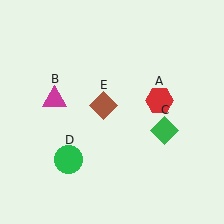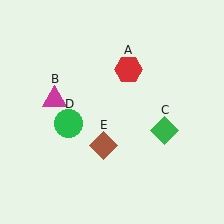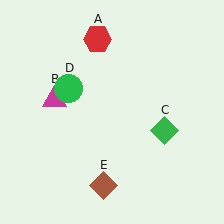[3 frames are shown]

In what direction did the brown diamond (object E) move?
The brown diamond (object E) moved down.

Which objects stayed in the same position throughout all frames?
Magenta triangle (object B) and green diamond (object C) remained stationary.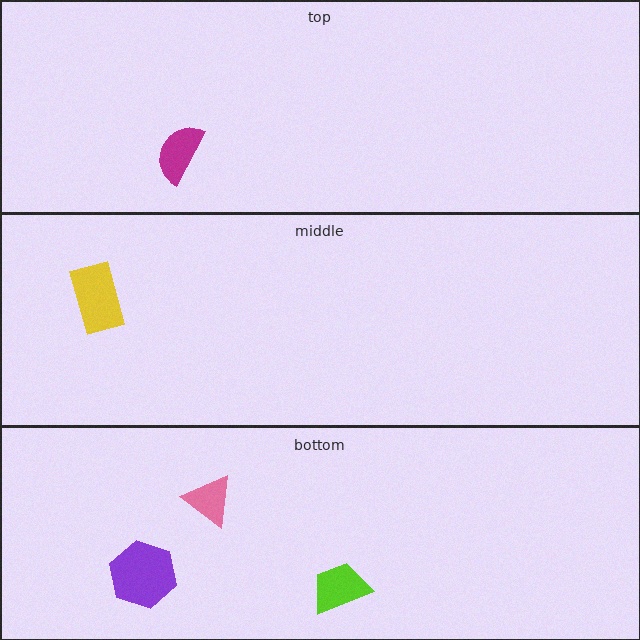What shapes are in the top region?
The magenta semicircle.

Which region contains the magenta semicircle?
The top region.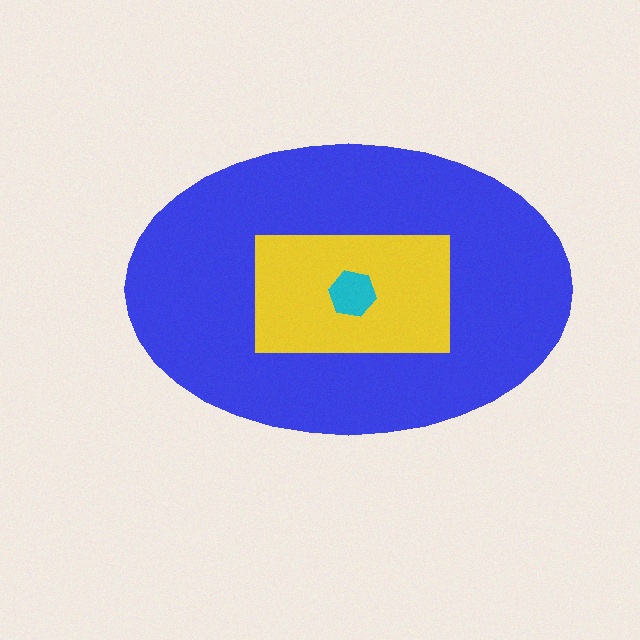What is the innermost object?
The cyan hexagon.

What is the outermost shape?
The blue ellipse.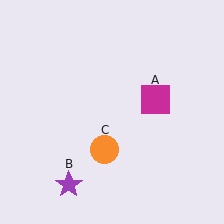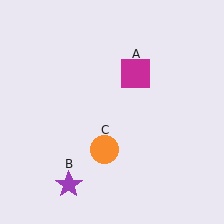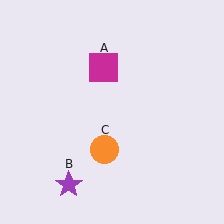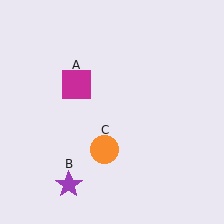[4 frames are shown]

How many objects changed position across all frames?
1 object changed position: magenta square (object A).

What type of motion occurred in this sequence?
The magenta square (object A) rotated counterclockwise around the center of the scene.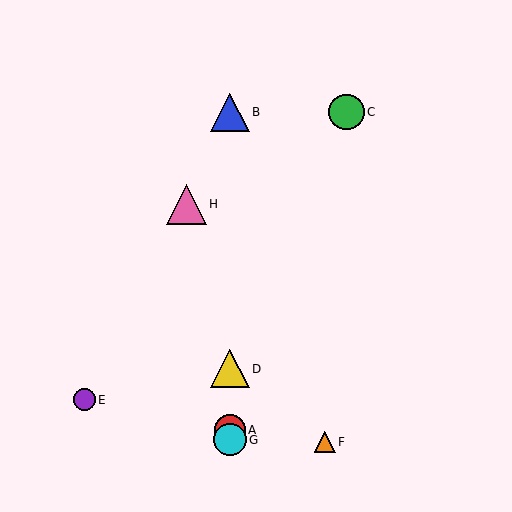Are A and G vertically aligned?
Yes, both are at x≈230.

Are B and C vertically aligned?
No, B is at x≈230 and C is at x≈346.